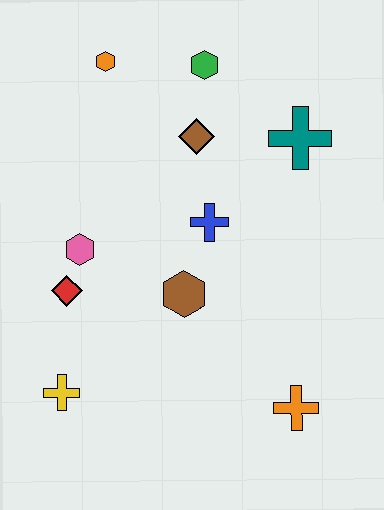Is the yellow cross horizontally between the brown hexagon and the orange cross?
No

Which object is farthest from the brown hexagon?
The orange hexagon is farthest from the brown hexagon.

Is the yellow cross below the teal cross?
Yes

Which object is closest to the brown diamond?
The green hexagon is closest to the brown diamond.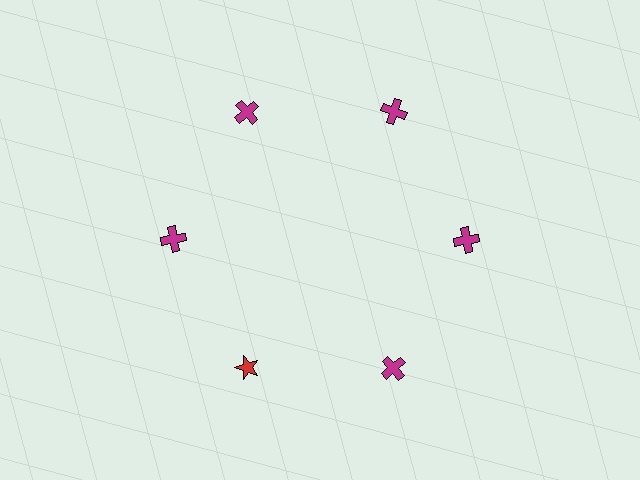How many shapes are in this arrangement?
There are 6 shapes arranged in a ring pattern.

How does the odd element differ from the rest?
It differs in both color (red instead of magenta) and shape (star instead of cross).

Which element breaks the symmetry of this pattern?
The red star at roughly the 7 o'clock position breaks the symmetry. All other shapes are magenta crosses.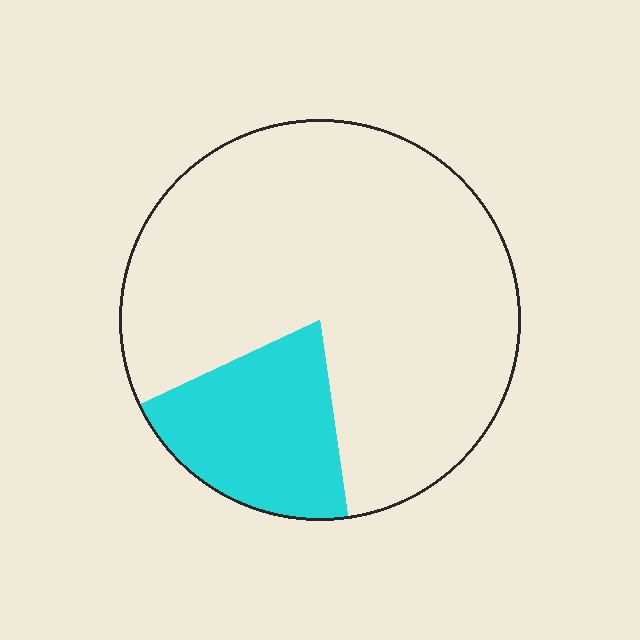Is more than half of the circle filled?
No.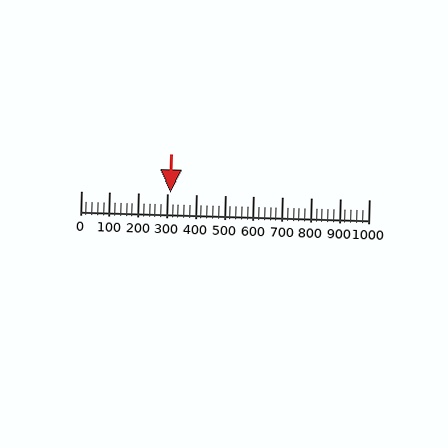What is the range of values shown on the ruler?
The ruler shows values from 0 to 1000.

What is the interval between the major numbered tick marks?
The major tick marks are spaced 100 units apart.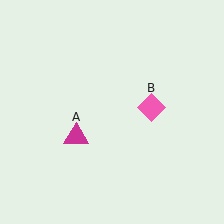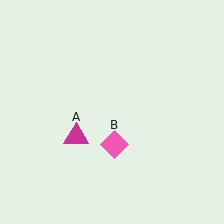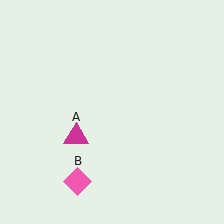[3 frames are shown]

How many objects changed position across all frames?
1 object changed position: pink diamond (object B).